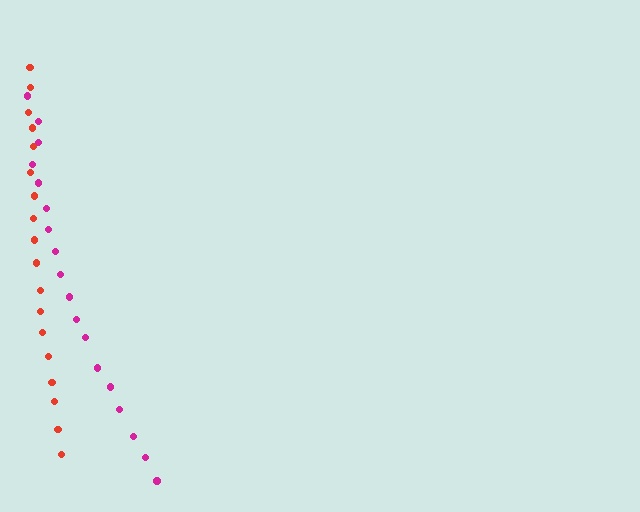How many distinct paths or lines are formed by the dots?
There are 2 distinct paths.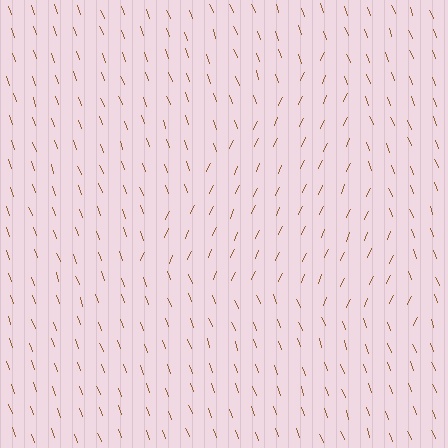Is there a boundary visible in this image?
Yes, there is a texture boundary formed by a change in line orientation.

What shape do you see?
I see a triangle.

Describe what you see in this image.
The image is filled with small brown line segments. A triangle region in the image has lines oriented differently from the surrounding lines, creating a visible texture boundary.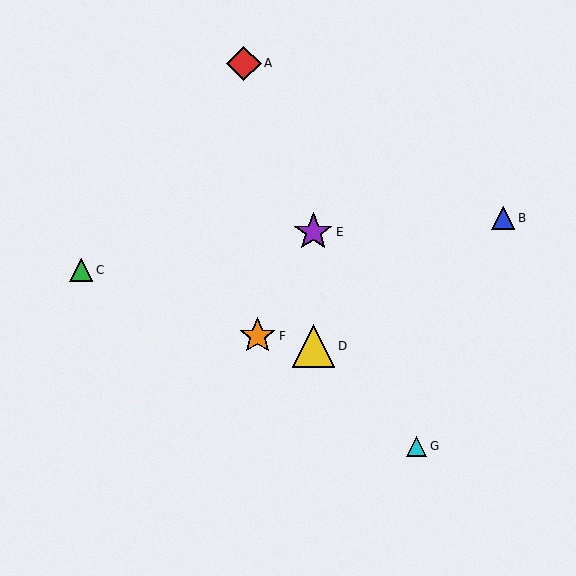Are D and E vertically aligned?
Yes, both are at x≈313.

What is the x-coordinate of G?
Object G is at x≈416.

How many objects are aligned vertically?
2 objects (D, E) are aligned vertically.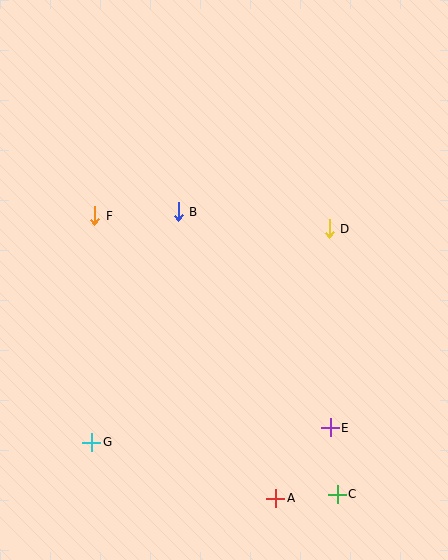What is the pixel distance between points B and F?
The distance between B and F is 83 pixels.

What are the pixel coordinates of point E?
Point E is at (330, 428).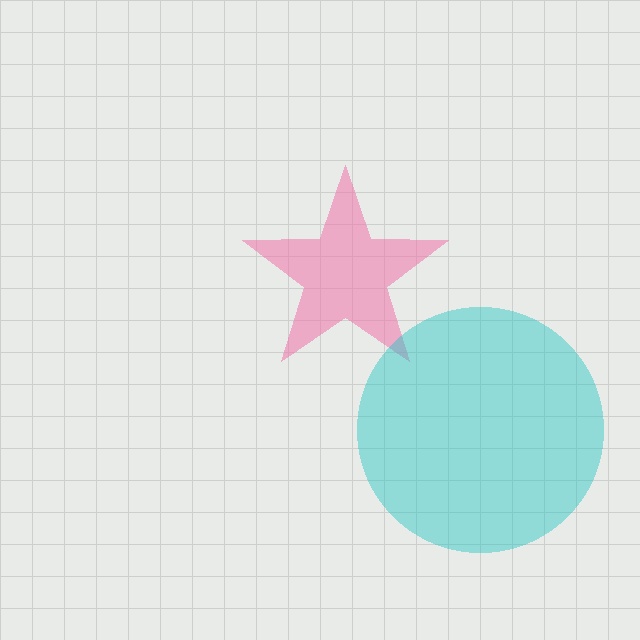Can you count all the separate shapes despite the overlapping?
Yes, there are 2 separate shapes.